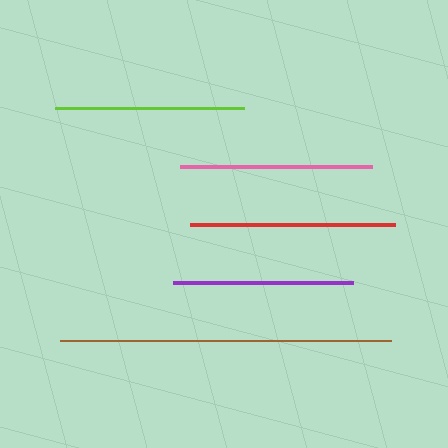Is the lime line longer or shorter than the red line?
The red line is longer than the lime line.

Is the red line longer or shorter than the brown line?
The brown line is longer than the red line.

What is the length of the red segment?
The red segment is approximately 205 pixels long.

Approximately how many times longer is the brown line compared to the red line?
The brown line is approximately 1.6 times the length of the red line.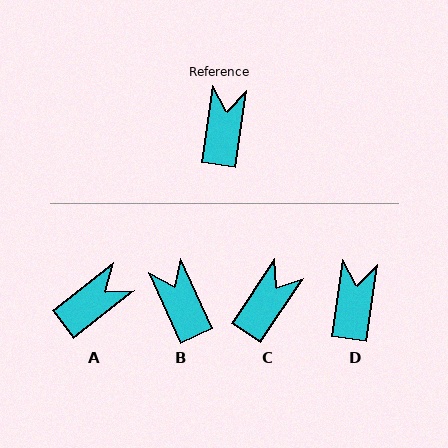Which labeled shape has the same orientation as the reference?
D.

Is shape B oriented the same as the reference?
No, it is off by about 32 degrees.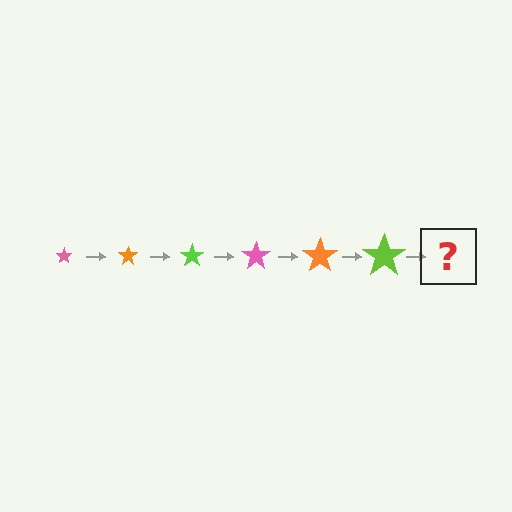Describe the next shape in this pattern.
It should be a pink star, larger than the previous one.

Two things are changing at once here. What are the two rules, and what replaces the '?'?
The two rules are that the star grows larger each step and the color cycles through pink, orange, and lime. The '?' should be a pink star, larger than the previous one.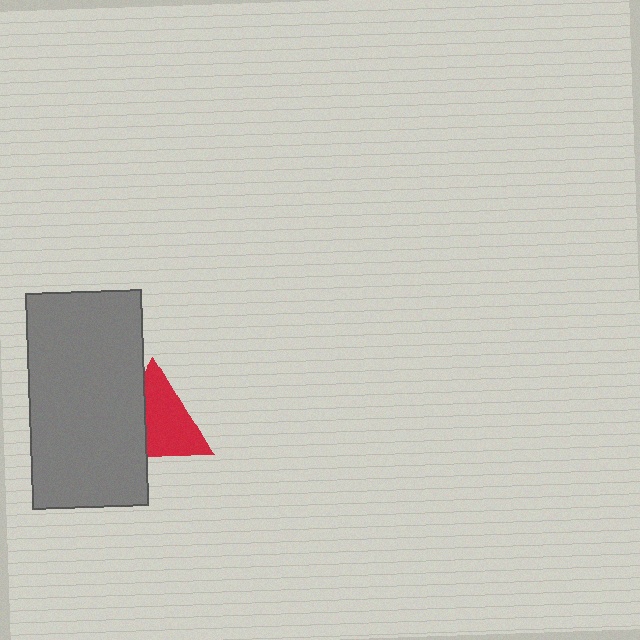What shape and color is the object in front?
The object in front is a gray rectangle.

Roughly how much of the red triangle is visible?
About half of it is visible (roughly 63%).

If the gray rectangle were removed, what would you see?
You would see the complete red triangle.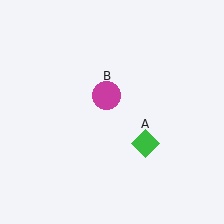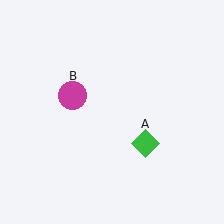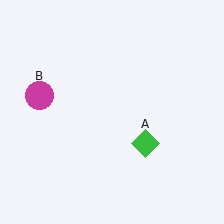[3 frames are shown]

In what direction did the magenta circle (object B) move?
The magenta circle (object B) moved left.